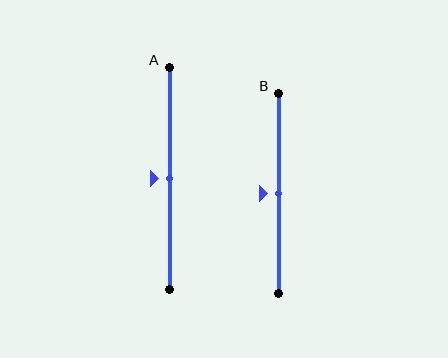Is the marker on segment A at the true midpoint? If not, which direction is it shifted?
Yes, the marker on segment A is at the true midpoint.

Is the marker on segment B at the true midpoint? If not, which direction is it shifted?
Yes, the marker on segment B is at the true midpoint.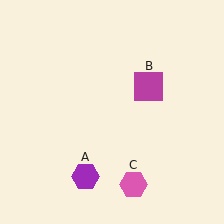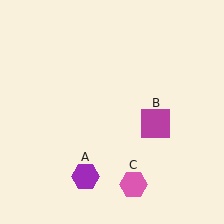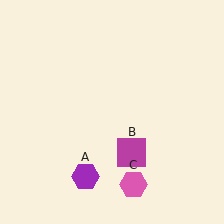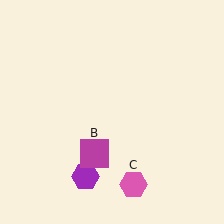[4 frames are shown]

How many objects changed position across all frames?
1 object changed position: magenta square (object B).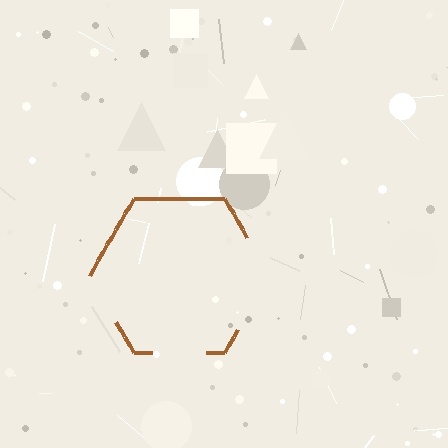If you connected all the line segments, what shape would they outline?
They would outline a hexagon.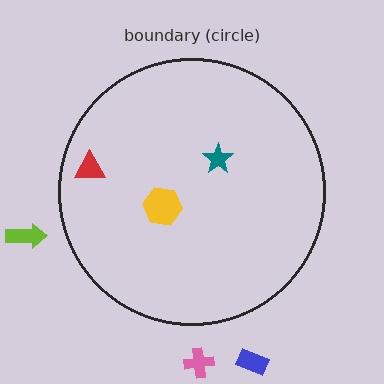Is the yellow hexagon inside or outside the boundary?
Inside.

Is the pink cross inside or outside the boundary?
Outside.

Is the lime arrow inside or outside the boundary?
Outside.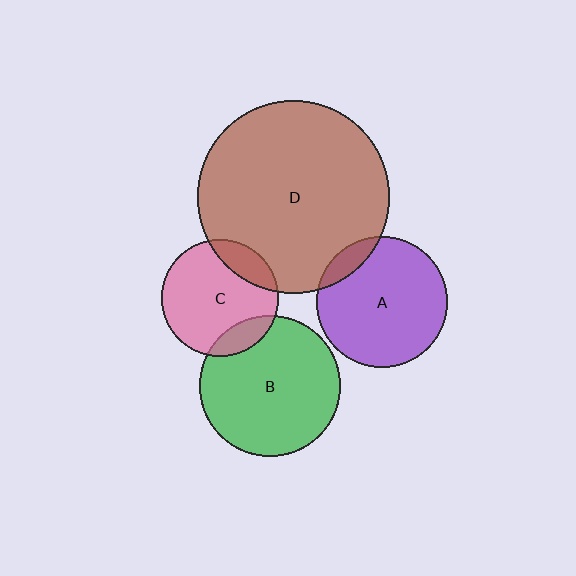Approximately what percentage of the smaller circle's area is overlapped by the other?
Approximately 15%.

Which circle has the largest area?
Circle D (brown).